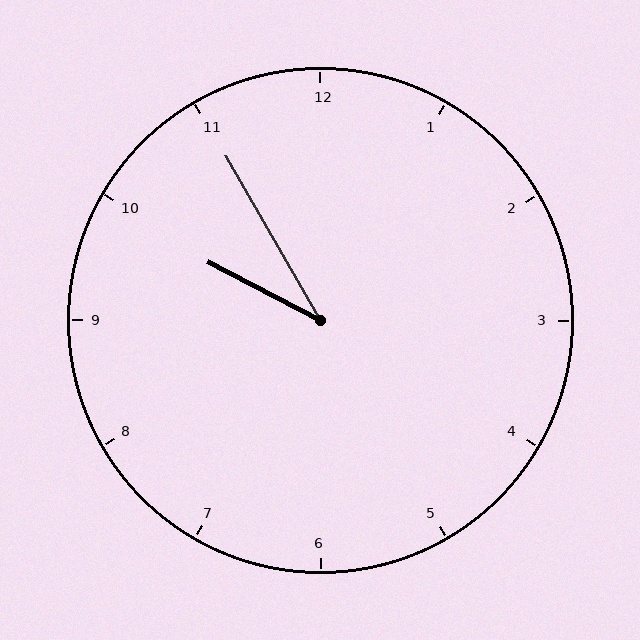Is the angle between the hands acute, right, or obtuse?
It is acute.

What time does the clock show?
9:55.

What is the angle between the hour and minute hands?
Approximately 32 degrees.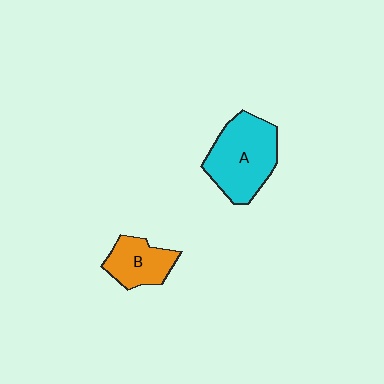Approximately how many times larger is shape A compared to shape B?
Approximately 1.8 times.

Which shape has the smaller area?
Shape B (orange).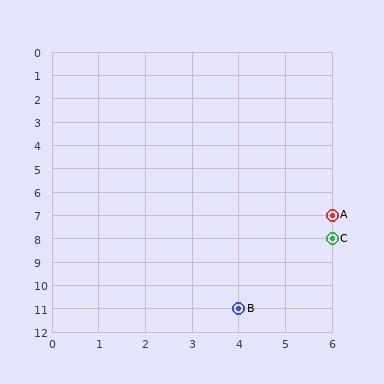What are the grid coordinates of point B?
Point B is at grid coordinates (4, 11).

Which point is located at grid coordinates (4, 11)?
Point B is at (4, 11).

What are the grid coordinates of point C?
Point C is at grid coordinates (6, 8).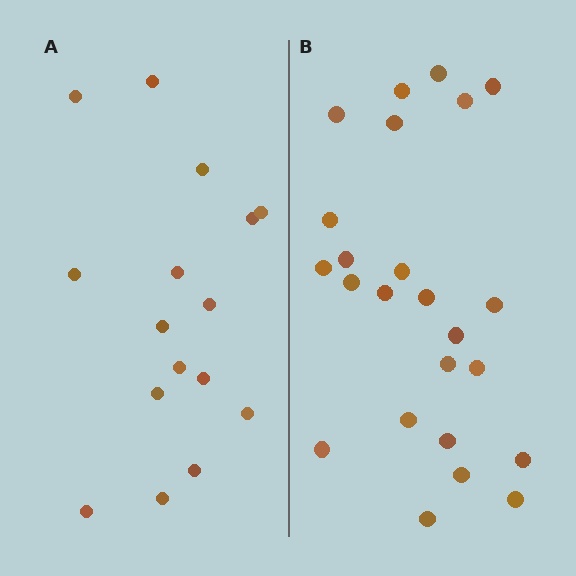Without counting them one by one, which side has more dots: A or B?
Region B (the right region) has more dots.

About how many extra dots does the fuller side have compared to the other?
Region B has roughly 8 or so more dots than region A.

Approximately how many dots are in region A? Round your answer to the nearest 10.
About 20 dots. (The exact count is 16, which rounds to 20.)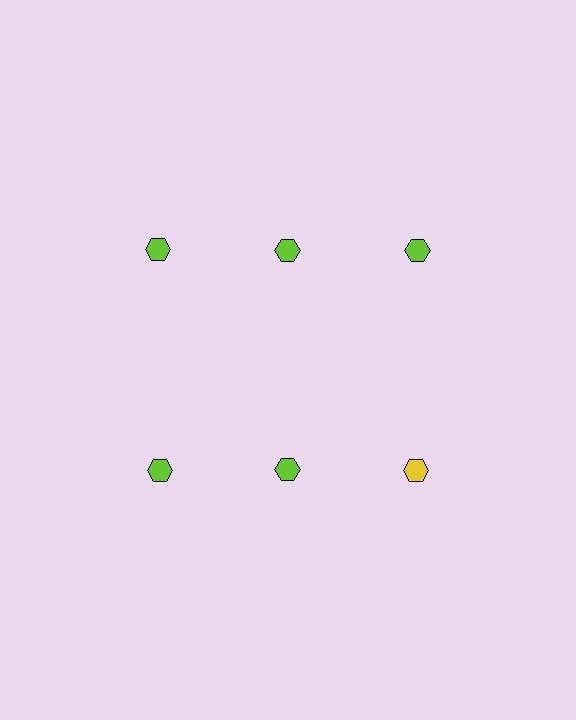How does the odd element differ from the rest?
It has a different color: yellow instead of lime.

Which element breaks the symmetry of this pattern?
The yellow hexagon in the second row, center column breaks the symmetry. All other shapes are lime hexagons.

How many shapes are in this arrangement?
There are 6 shapes arranged in a grid pattern.